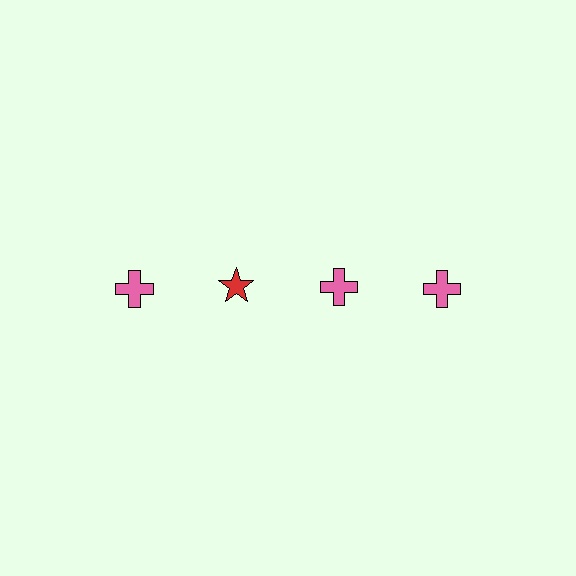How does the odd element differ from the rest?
It differs in both color (red instead of pink) and shape (star instead of cross).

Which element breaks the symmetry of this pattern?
The red star in the top row, second from left column breaks the symmetry. All other shapes are pink crosses.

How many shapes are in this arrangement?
There are 4 shapes arranged in a grid pattern.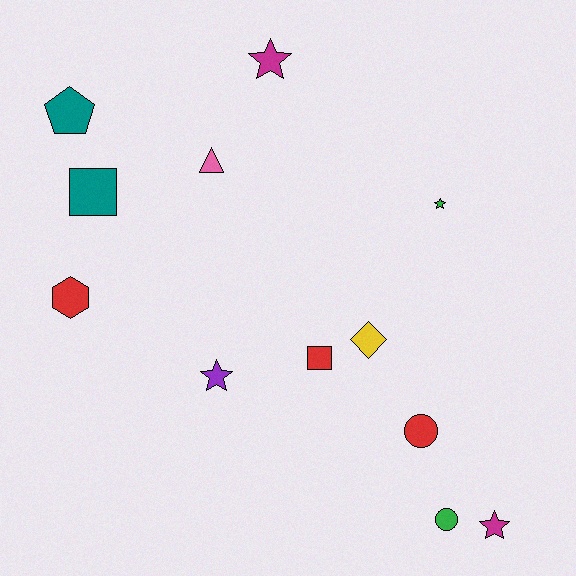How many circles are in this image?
There are 2 circles.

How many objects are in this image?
There are 12 objects.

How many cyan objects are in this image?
There are no cyan objects.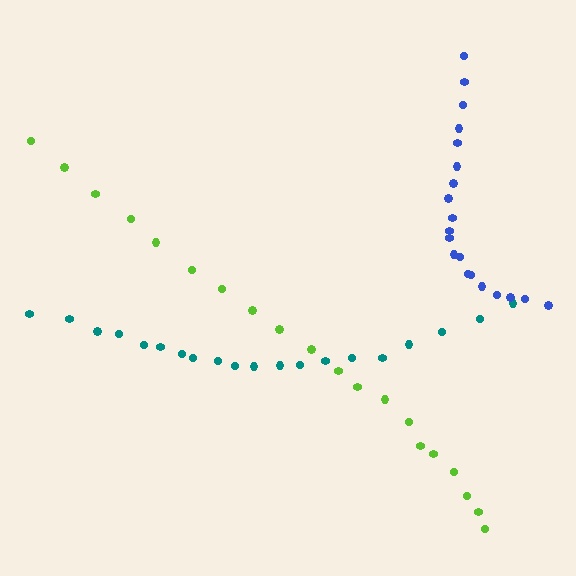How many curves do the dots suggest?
There are 3 distinct paths.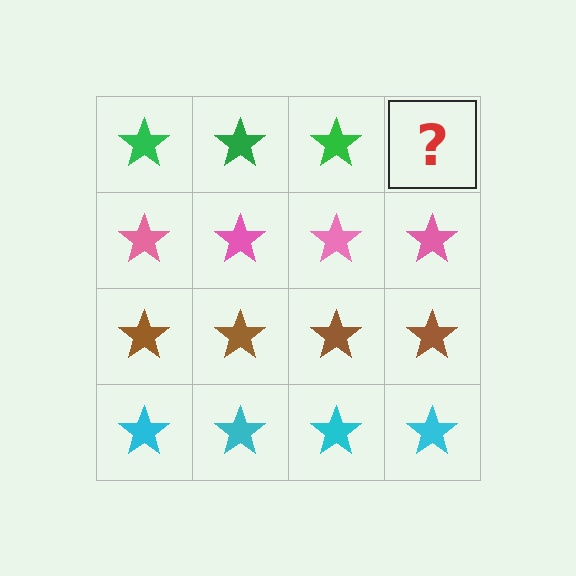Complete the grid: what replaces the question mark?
The question mark should be replaced with a green star.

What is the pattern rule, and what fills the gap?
The rule is that each row has a consistent color. The gap should be filled with a green star.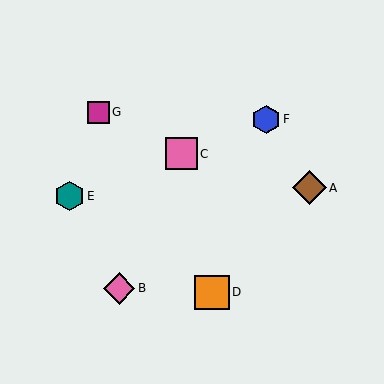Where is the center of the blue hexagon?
The center of the blue hexagon is at (266, 119).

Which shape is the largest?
The orange square (labeled D) is the largest.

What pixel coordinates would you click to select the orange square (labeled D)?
Click at (212, 292) to select the orange square D.